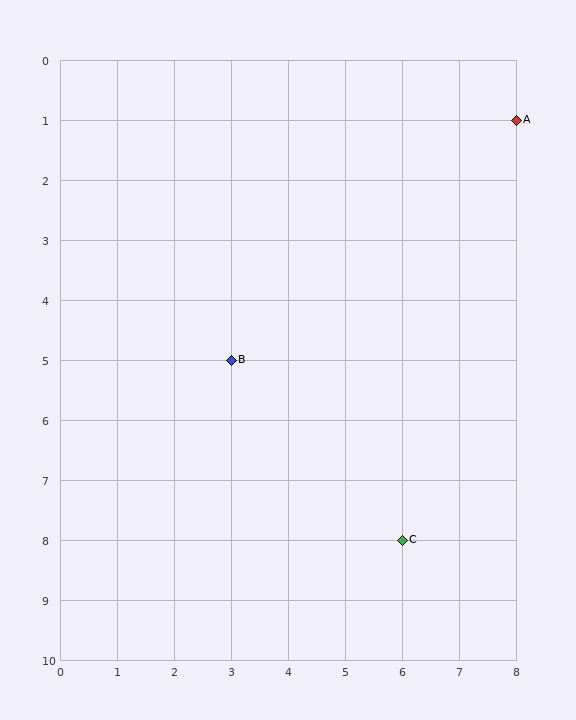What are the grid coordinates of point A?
Point A is at grid coordinates (8, 1).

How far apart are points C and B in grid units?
Points C and B are 3 columns and 3 rows apart (about 4.2 grid units diagonally).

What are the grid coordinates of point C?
Point C is at grid coordinates (6, 8).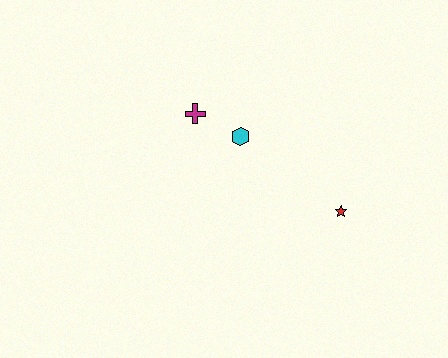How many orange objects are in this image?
There are no orange objects.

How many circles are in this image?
There are no circles.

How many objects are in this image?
There are 3 objects.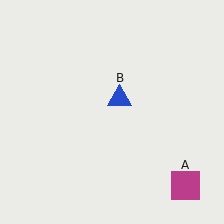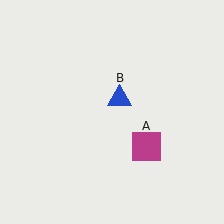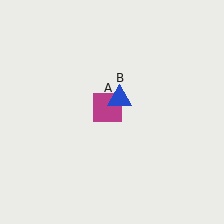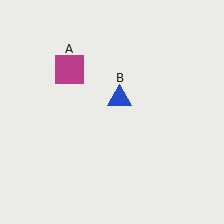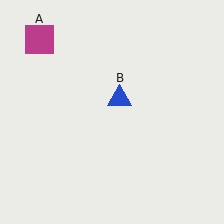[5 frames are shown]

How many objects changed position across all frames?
1 object changed position: magenta square (object A).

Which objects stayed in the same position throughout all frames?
Blue triangle (object B) remained stationary.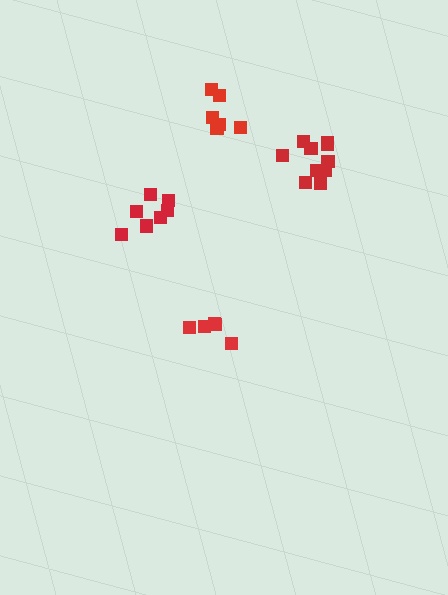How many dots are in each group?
Group 1: 5 dots, Group 2: 6 dots, Group 3: 7 dots, Group 4: 10 dots (28 total).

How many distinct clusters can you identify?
There are 4 distinct clusters.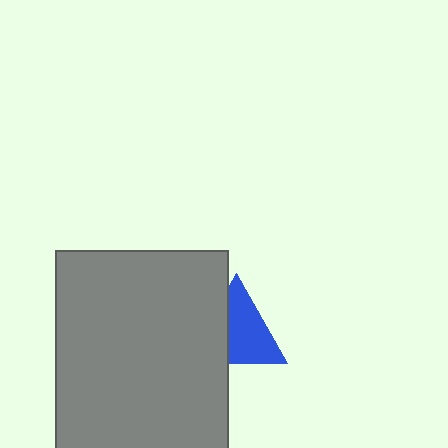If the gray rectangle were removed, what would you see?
You would see the complete blue triangle.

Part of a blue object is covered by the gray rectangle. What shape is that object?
It is a triangle.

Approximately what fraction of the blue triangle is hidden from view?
Roughly 38% of the blue triangle is hidden behind the gray rectangle.